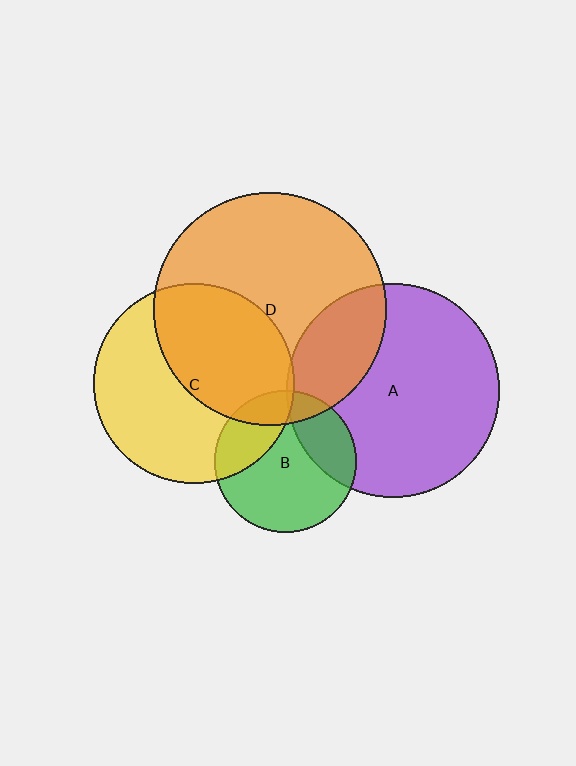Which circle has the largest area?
Circle D (orange).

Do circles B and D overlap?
Yes.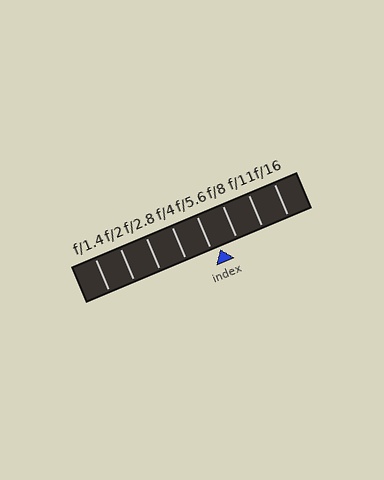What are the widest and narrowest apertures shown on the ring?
The widest aperture shown is f/1.4 and the narrowest is f/16.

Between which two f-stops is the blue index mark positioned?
The index mark is between f/5.6 and f/8.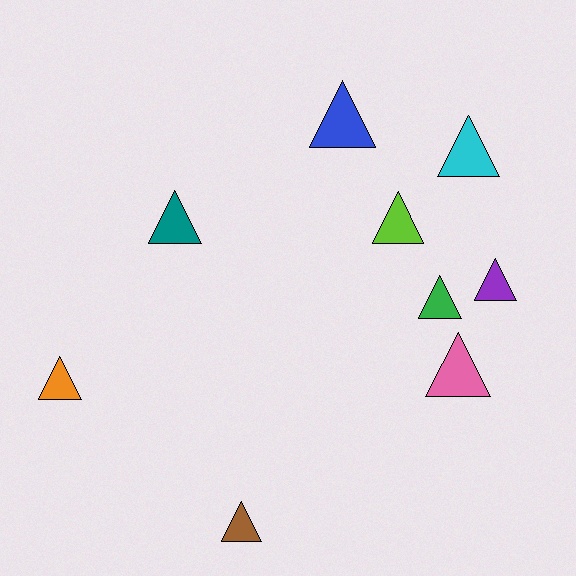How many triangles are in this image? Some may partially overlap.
There are 9 triangles.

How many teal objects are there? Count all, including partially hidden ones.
There is 1 teal object.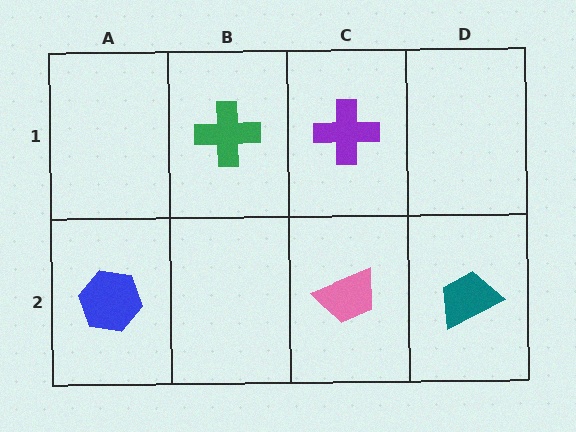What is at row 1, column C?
A purple cross.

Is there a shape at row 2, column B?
No, that cell is empty.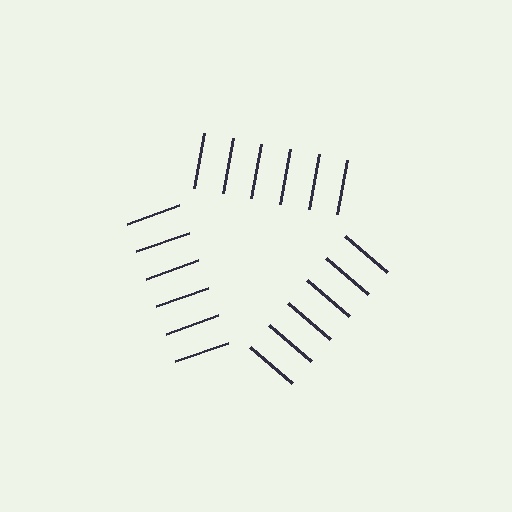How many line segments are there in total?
18 — 6 along each of the 3 edges.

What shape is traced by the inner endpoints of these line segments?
An illusory triangle — the line segments terminate on its edges but no continuous stroke is drawn.